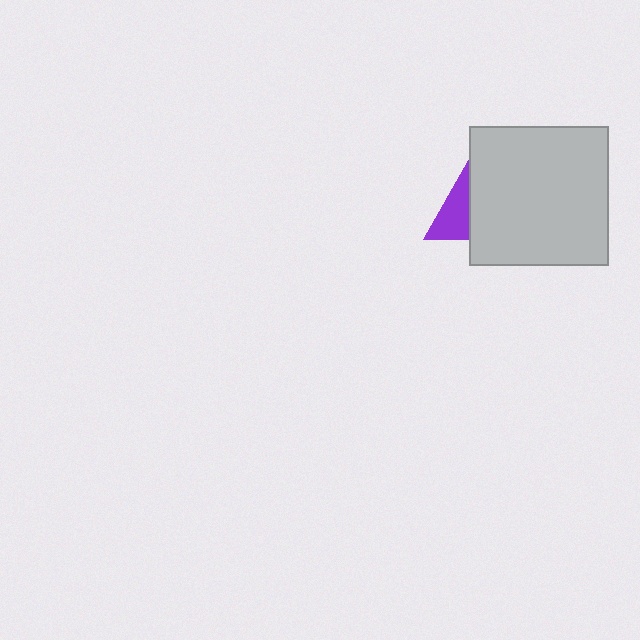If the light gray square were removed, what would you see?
You would see the complete purple triangle.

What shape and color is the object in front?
The object in front is a light gray square.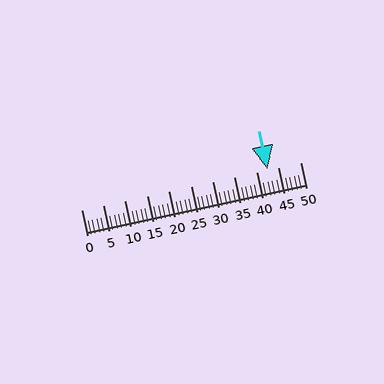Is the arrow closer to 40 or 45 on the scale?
The arrow is closer to 45.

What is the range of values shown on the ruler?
The ruler shows values from 0 to 50.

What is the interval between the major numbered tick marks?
The major tick marks are spaced 5 units apart.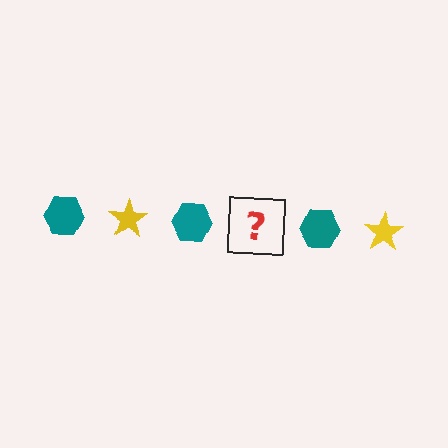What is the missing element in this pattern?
The missing element is a yellow star.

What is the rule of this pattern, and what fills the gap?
The rule is that the pattern alternates between teal hexagon and yellow star. The gap should be filled with a yellow star.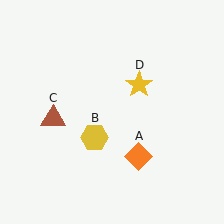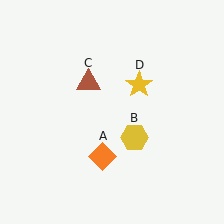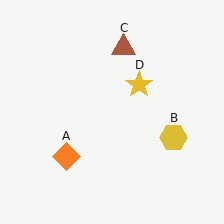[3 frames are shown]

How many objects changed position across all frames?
3 objects changed position: orange diamond (object A), yellow hexagon (object B), brown triangle (object C).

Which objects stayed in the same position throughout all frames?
Yellow star (object D) remained stationary.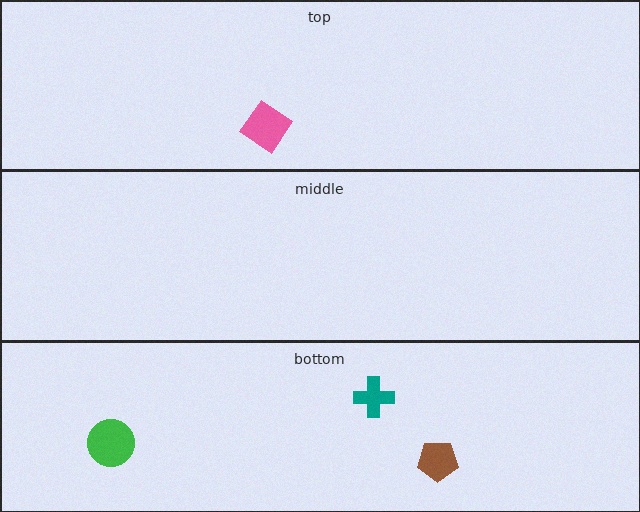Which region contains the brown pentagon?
The bottom region.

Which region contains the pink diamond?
The top region.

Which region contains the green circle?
The bottom region.